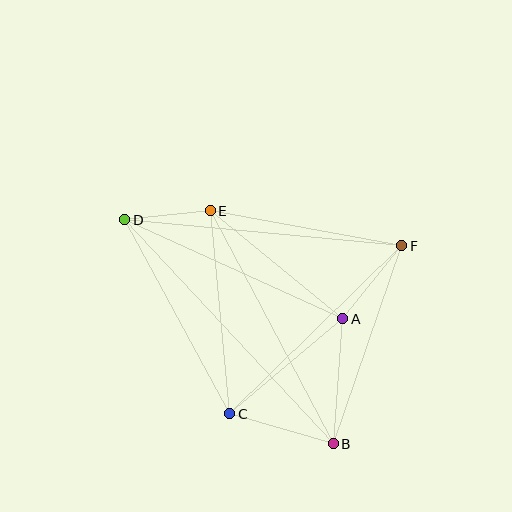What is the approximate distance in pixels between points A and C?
The distance between A and C is approximately 148 pixels.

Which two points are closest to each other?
Points D and E are closest to each other.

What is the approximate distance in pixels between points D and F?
The distance between D and F is approximately 278 pixels.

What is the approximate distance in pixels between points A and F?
The distance between A and F is approximately 93 pixels.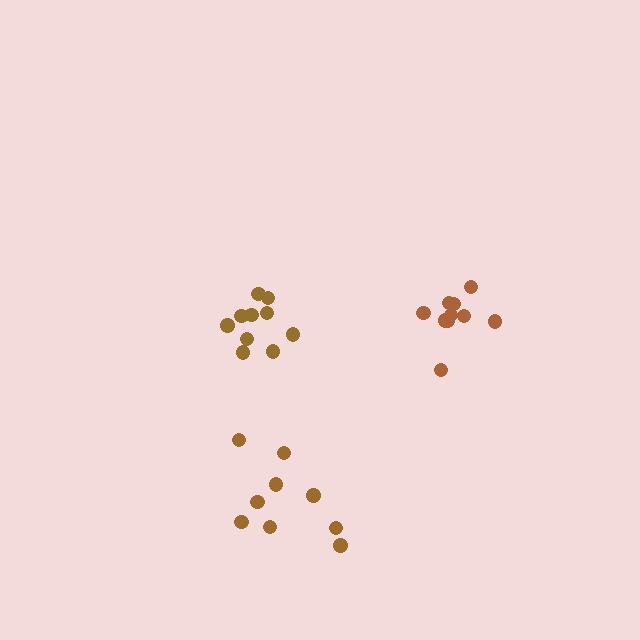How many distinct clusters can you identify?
There are 3 distinct clusters.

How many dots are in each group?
Group 1: 10 dots, Group 2: 9 dots, Group 3: 10 dots (29 total).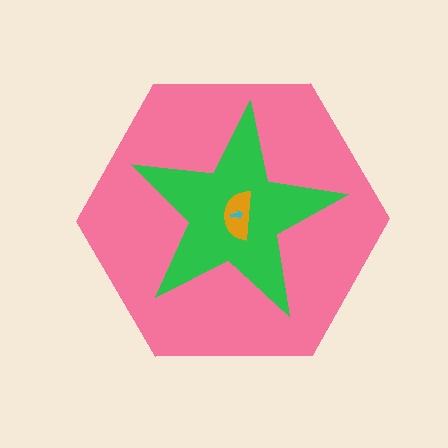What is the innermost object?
The cyan arrow.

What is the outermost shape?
The pink hexagon.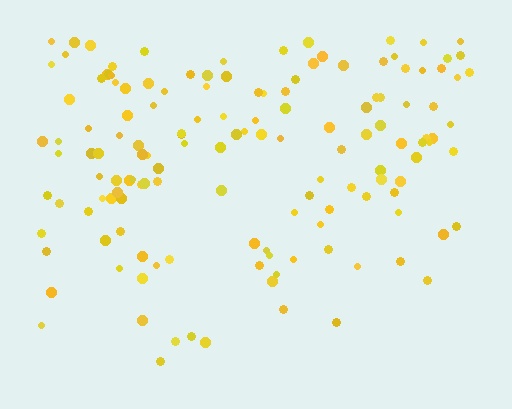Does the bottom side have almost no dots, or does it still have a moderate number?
Still a moderate number, just noticeably fewer than the top.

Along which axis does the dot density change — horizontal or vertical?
Vertical.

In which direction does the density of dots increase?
From bottom to top, with the top side densest.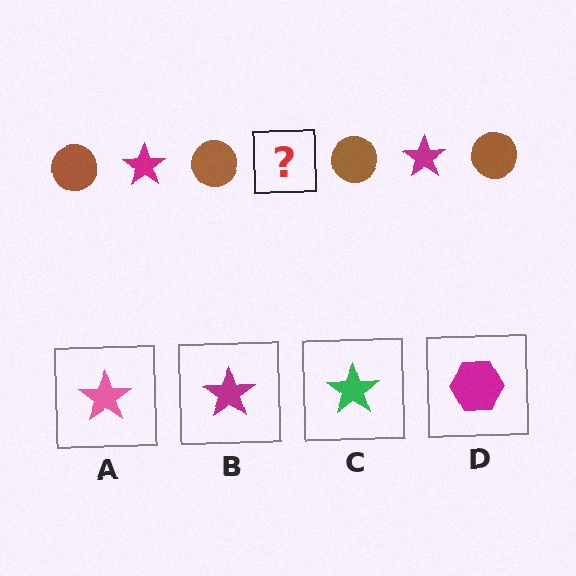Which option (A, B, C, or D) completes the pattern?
B.